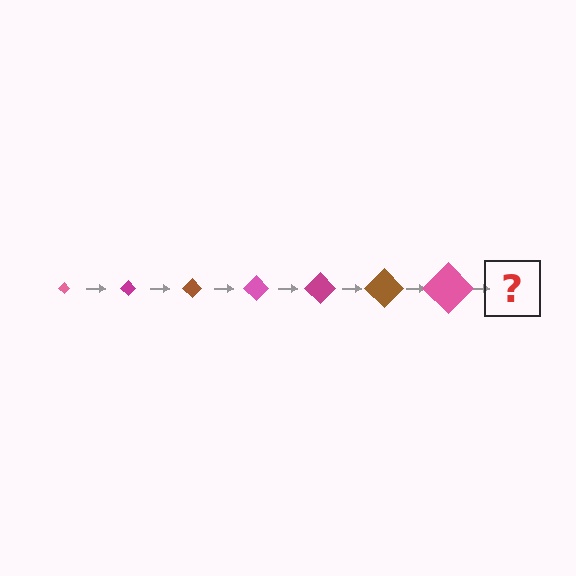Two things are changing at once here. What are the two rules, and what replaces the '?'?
The two rules are that the diamond grows larger each step and the color cycles through pink, magenta, and brown. The '?' should be a magenta diamond, larger than the previous one.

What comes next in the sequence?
The next element should be a magenta diamond, larger than the previous one.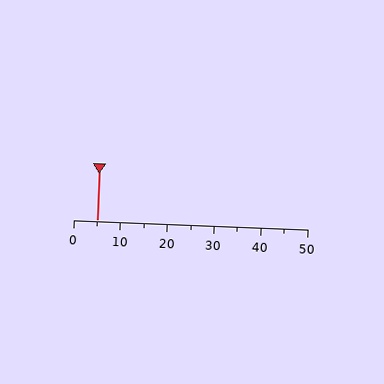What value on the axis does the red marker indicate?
The marker indicates approximately 5.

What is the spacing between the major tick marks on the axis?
The major ticks are spaced 10 apart.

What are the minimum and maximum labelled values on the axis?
The axis runs from 0 to 50.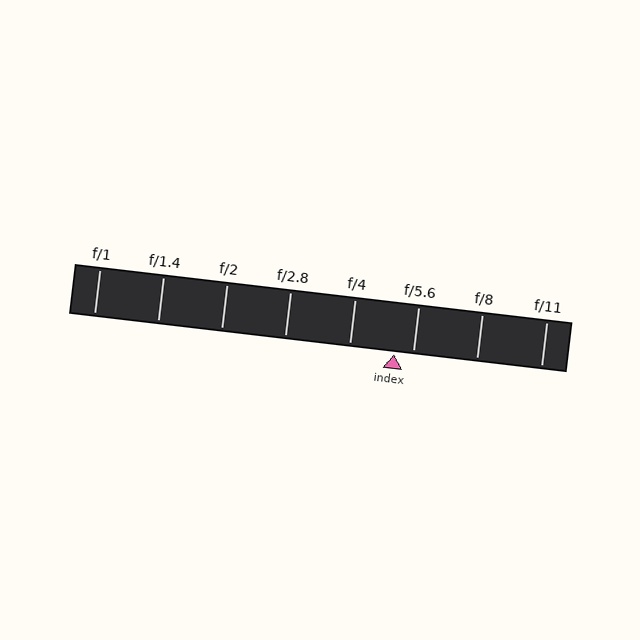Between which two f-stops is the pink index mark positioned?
The index mark is between f/4 and f/5.6.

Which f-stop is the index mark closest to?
The index mark is closest to f/5.6.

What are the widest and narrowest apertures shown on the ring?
The widest aperture shown is f/1 and the narrowest is f/11.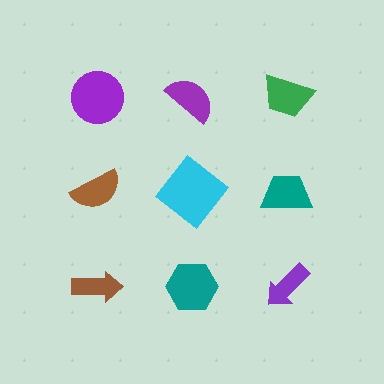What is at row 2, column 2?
A cyan diamond.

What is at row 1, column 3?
A green trapezoid.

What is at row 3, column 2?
A teal hexagon.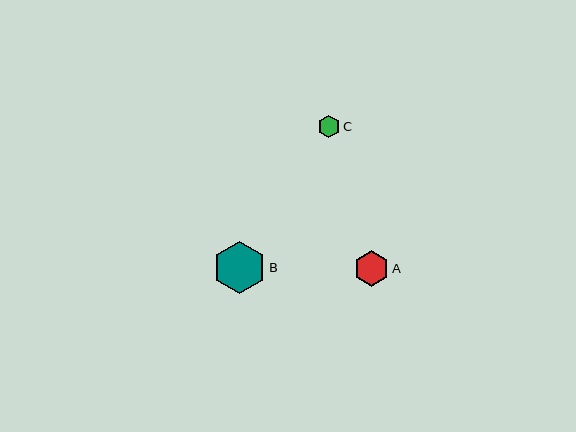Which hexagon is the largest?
Hexagon B is the largest with a size of approximately 52 pixels.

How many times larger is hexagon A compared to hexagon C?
Hexagon A is approximately 1.6 times the size of hexagon C.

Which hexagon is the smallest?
Hexagon C is the smallest with a size of approximately 22 pixels.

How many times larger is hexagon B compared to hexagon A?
Hexagon B is approximately 1.5 times the size of hexagon A.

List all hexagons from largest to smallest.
From largest to smallest: B, A, C.